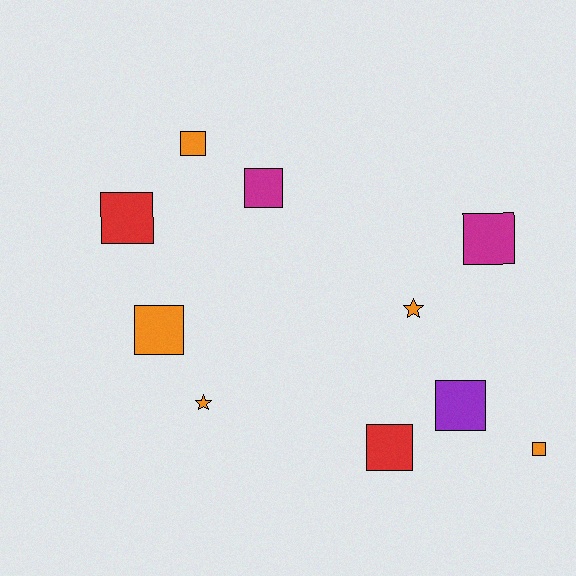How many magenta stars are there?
There are no magenta stars.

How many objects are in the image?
There are 10 objects.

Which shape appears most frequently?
Square, with 8 objects.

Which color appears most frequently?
Orange, with 5 objects.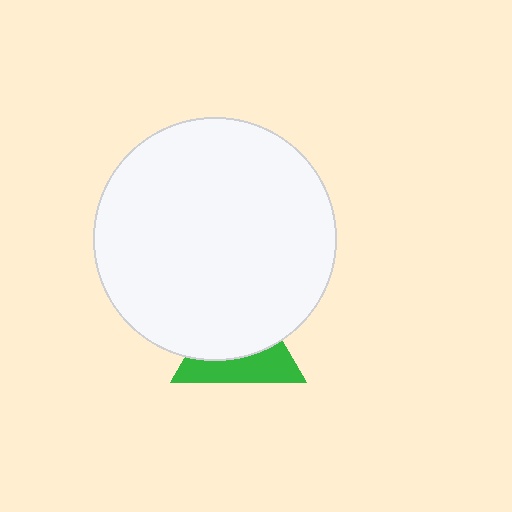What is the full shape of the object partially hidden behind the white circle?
The partially hidden object is a green triangle.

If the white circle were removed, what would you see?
You would see the complete green triangle.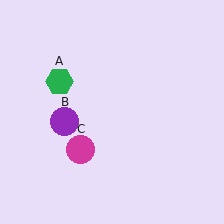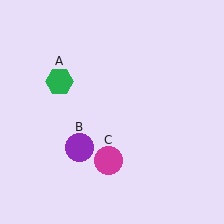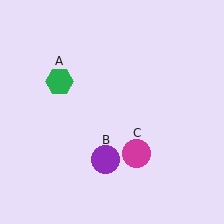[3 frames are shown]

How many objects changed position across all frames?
2 objects changed position: purple circle (object B), magenta circle (object C).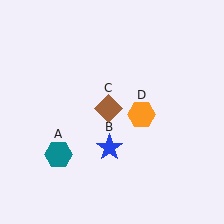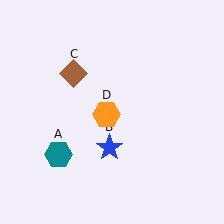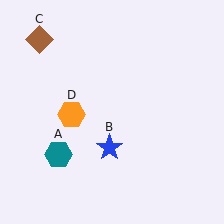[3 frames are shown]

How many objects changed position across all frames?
2 objects changed position: brown diamond (object C), orange hexagon (object D).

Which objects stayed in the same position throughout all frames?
Teal hexagon (object A) and blue star (object B) remained stationary.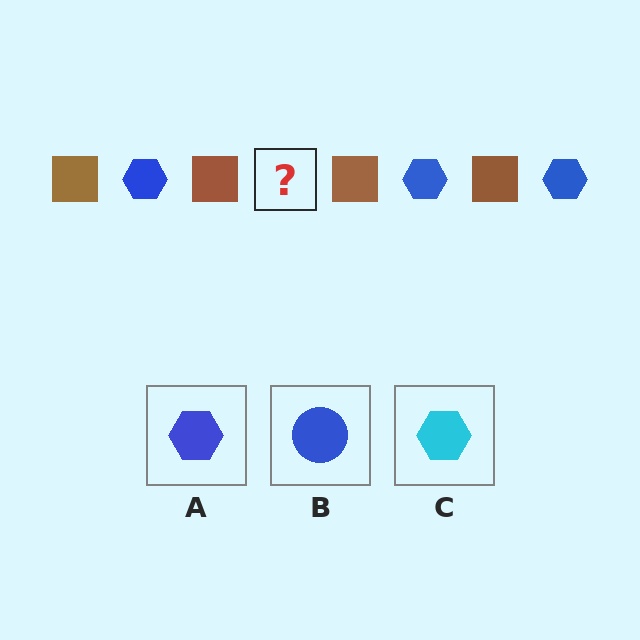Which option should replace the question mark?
Option A.